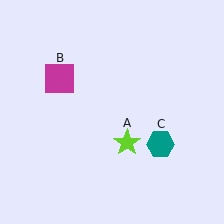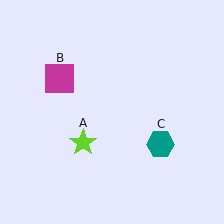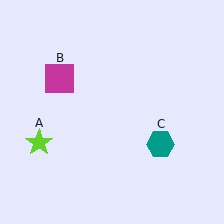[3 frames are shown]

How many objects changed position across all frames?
1 object changed position: lime star (object A).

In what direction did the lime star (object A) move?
The lime star (object A) moved left.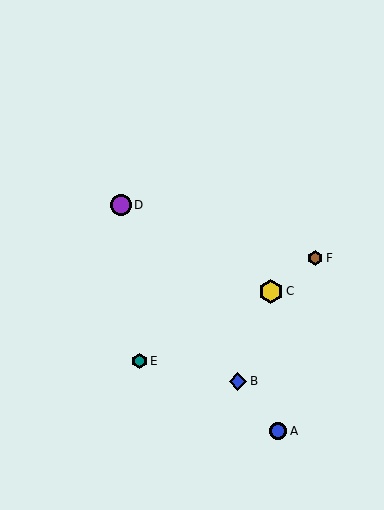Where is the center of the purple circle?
The center of the purple circle is at (121, 205).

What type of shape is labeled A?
Shape A is a blue circle.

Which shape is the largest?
The yellow hexagon (labeled C) is the largest.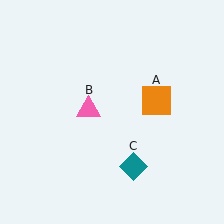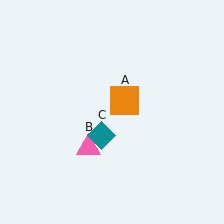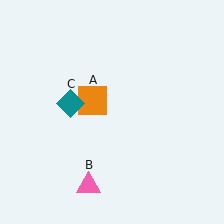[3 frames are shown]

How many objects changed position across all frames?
3 objects changed position: orange square (object A), pink triangle (object B), teal diamond (object C).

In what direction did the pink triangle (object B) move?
The pink triangle (object B) moved down.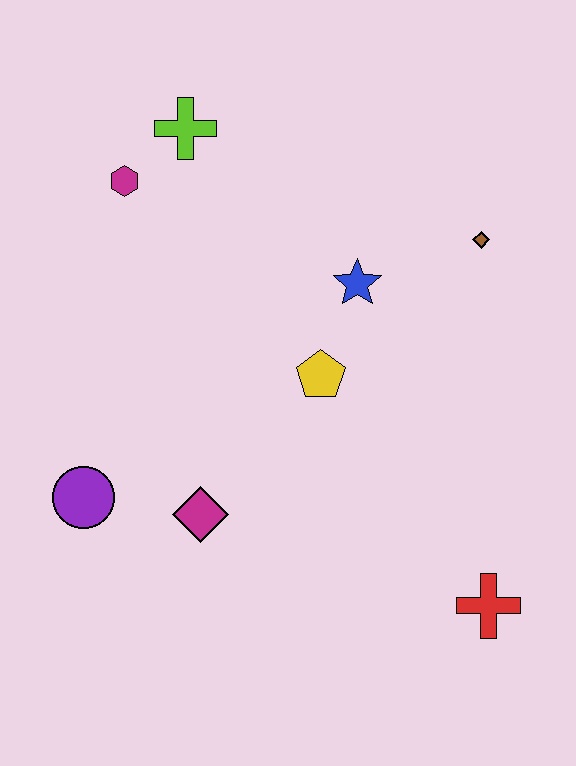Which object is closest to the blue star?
The yellow pentagon is closest to the blue star.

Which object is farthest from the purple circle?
The brown diamond is farthest from the purple circle.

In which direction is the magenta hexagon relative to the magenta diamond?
The magenta hexagon is above the magenta diamond.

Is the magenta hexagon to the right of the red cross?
No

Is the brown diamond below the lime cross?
Yes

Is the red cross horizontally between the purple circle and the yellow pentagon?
No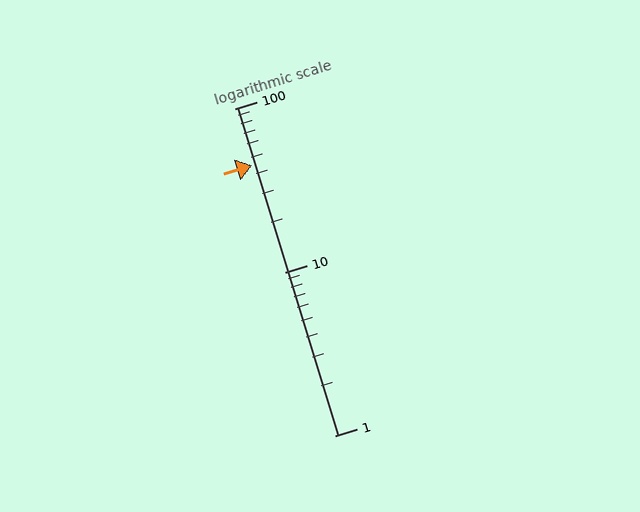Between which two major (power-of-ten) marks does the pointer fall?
The pointer is between 10 and 100.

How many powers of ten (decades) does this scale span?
The scale spans 2 decades, from 1 to 100.